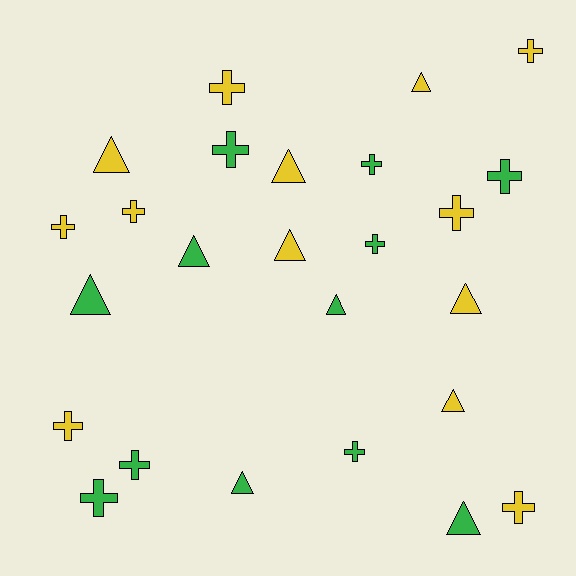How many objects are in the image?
There are 25 objects.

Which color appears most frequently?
Yellow, with 13 objects.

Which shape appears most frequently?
Cross, with 14 objects.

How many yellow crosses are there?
There are 7 yellow crosses.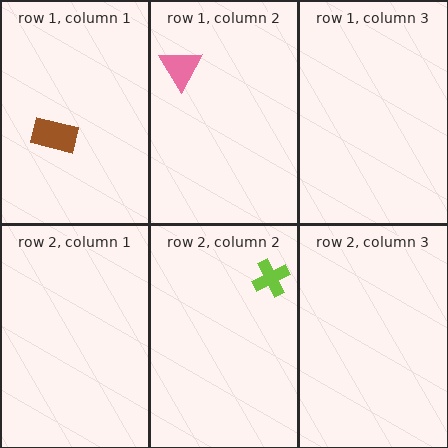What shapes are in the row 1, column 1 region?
The brown rectangle.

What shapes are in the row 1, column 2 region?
The pink triangle.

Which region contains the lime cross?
The row 2, column 2 region.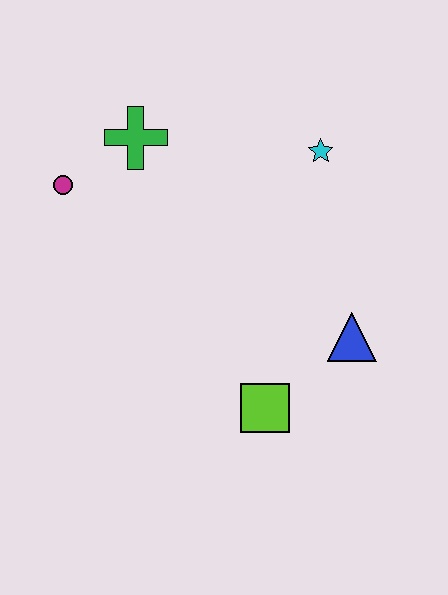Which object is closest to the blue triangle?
The lime square is closest to the blue triangle.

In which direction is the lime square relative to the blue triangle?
The lime square is to the left of the blue triangle.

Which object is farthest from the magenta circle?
The blue triangle is farthest from the magenta circle.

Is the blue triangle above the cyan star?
No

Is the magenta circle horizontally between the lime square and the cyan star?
No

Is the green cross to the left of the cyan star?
Yes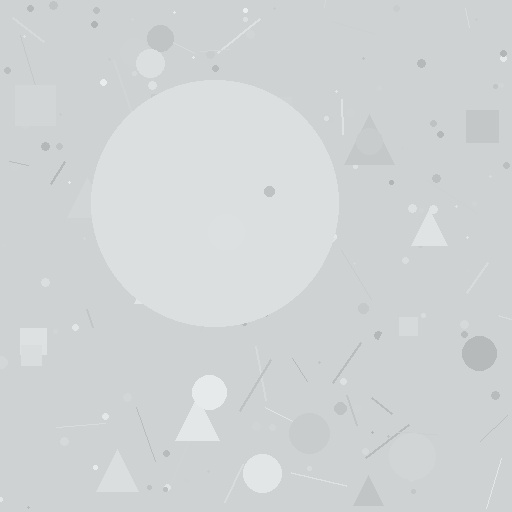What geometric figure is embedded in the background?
A circle is embedded in the background.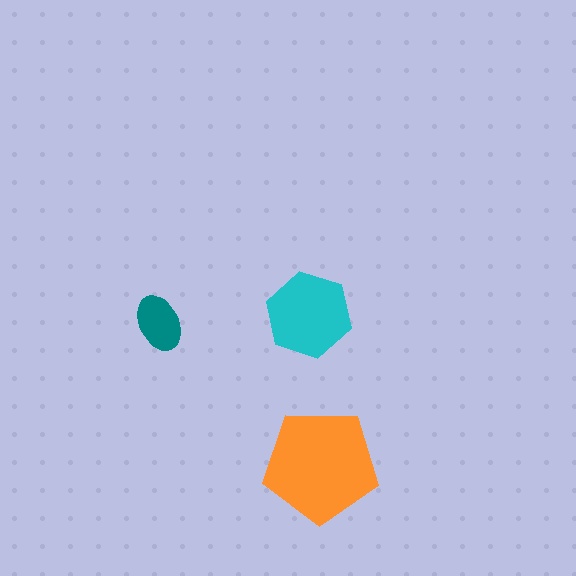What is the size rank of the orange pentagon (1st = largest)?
1st.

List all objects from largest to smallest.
The orange pentagon, the cyan hexagon, the teal ellipse.